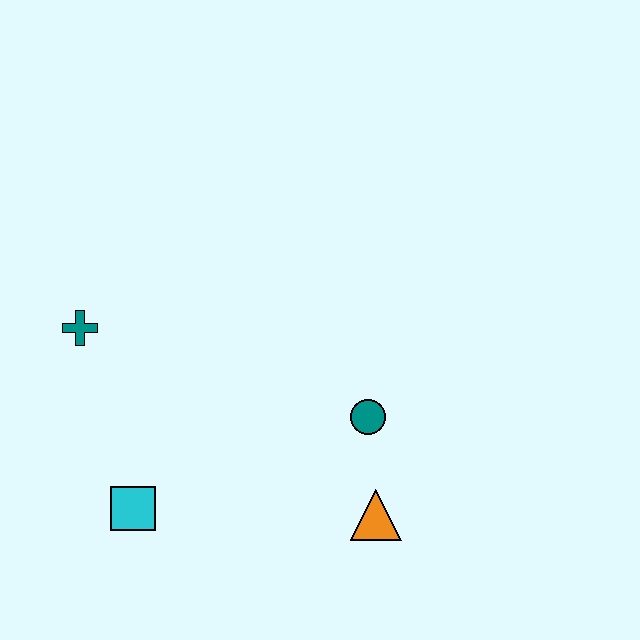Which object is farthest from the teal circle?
The teal cross is farthest from the teal circle.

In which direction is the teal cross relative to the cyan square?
The teal cross is above the cyan square.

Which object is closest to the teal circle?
The orange triangle is closest to the teal circle.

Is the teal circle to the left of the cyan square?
No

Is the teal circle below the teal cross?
Yes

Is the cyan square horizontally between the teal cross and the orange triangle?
Yes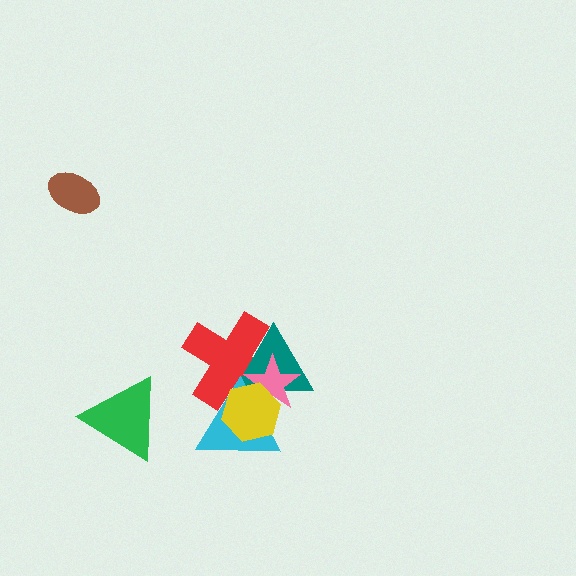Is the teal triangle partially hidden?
Yes, it is partially covered by another shape.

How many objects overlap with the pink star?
4 objects overlap with the pink star.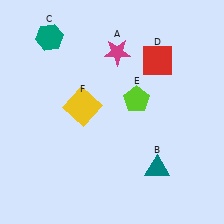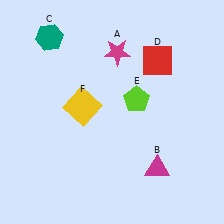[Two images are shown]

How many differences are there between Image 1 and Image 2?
There is 1 difference between the two images.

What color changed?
The triangle (B) changed from teal in Image 1 to magenta in Image 2.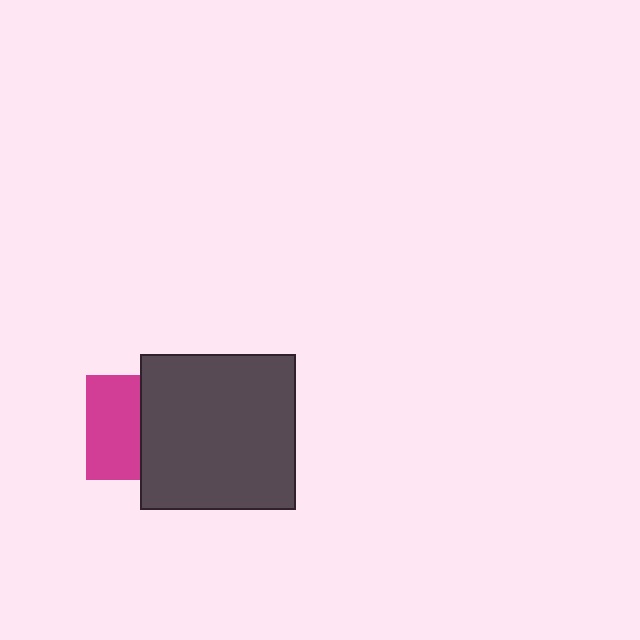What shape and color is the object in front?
The object in front is a dark gray square.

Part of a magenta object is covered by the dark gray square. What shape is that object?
It is a square.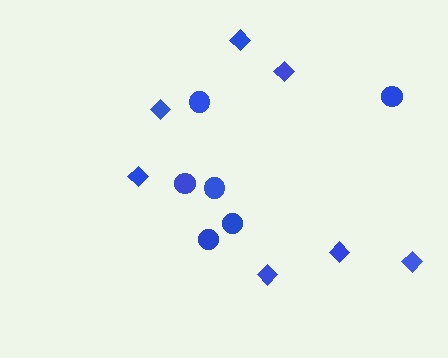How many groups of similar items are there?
There are 2 groups: one group of diamonds (7) and one group of circles (6).